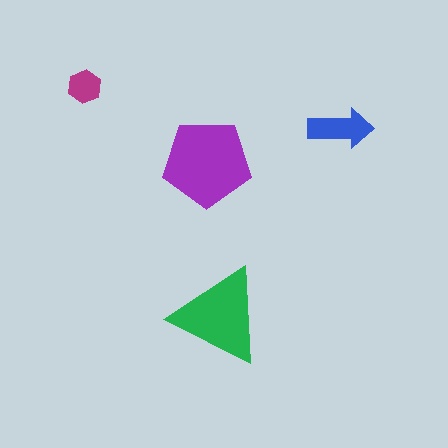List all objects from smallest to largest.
The magenta hexagon, the blue arrow, the green triangle, the purple pentagon.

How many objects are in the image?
There are 4 objects in the image.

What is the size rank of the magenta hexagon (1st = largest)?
4th.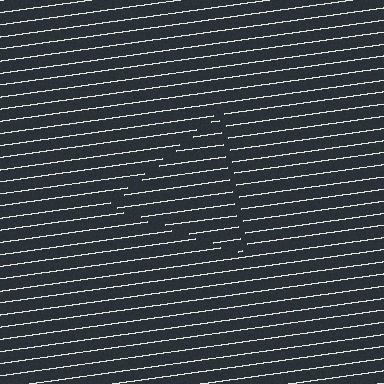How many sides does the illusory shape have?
3 sides — the line-ends trace a triangle.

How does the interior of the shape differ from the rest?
The interior of the shape contains the same grating, shifted by half a period — the contour is defined by the phase discontinuity where line-ends from the inner and outer gratings abut.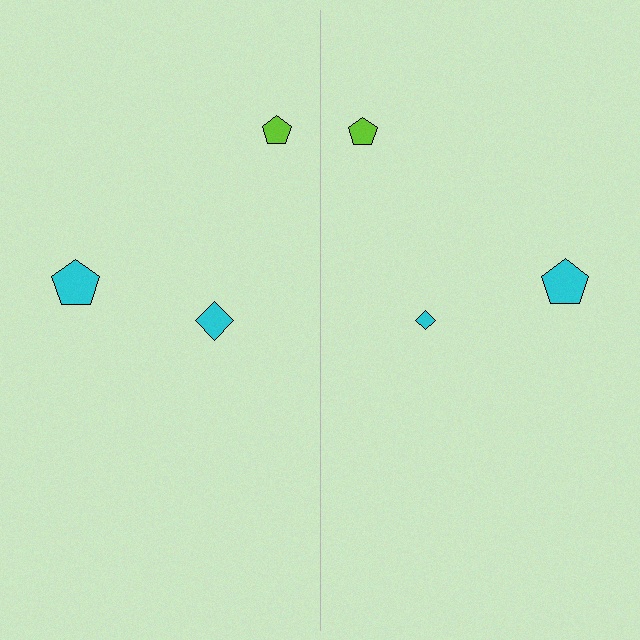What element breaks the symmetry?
The cyan diamond on the right side has a different size than its mirror counterpart.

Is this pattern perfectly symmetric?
No, the pattern is not perfectly symmetric. The cyan diamond on the right side has a different size than its mirror counterpart.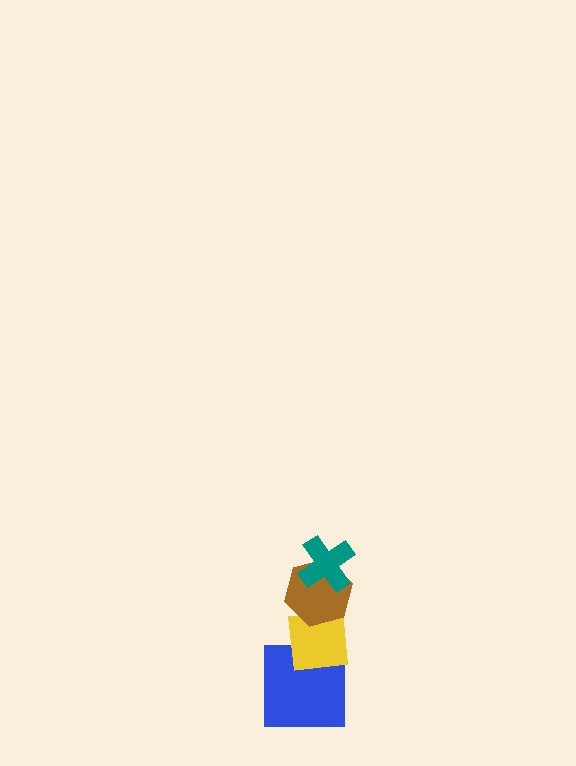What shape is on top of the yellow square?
The brown hexagon is on top of the yellow square.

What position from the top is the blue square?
The blue square is 4th from the top.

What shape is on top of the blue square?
The yellow square is on top of the blue square.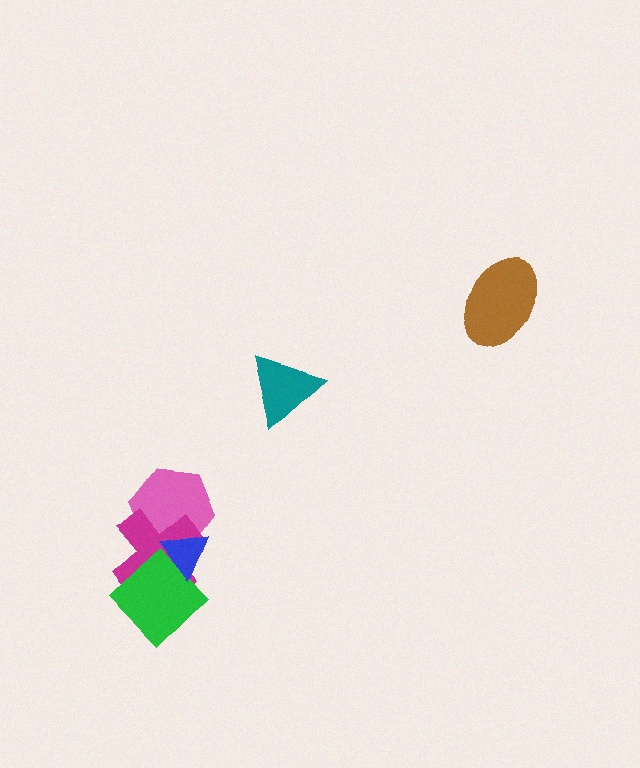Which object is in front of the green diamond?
The blue triangle is in front of the green diamond.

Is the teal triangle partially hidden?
No, no other shape covers it.